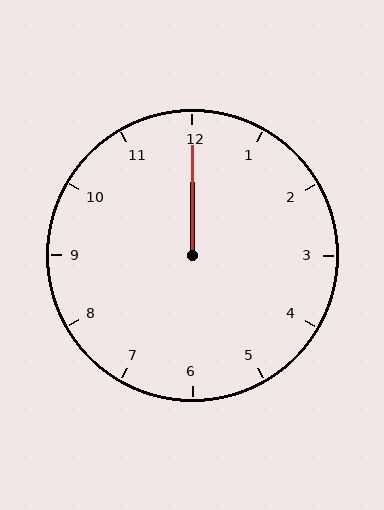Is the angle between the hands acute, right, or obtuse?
It is acute.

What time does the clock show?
12:00.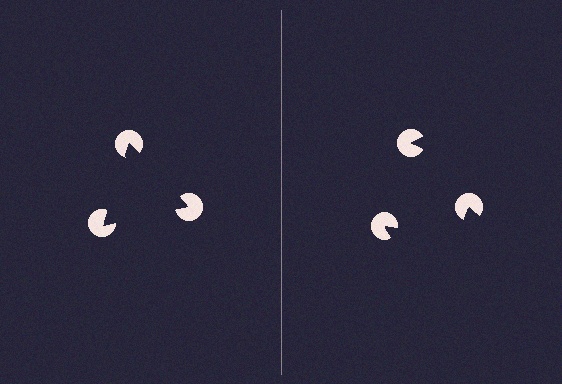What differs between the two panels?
The pac-man discs are positioned identically on both sides; only the wedge orientations differ. On the left they align to a triangle; on the right they are misaligned.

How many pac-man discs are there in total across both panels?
6 — 3 on each side.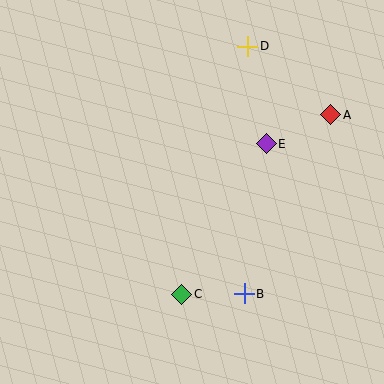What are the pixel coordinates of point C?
Point C is at (182, 294).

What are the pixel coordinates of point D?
Point D is at (248, 46).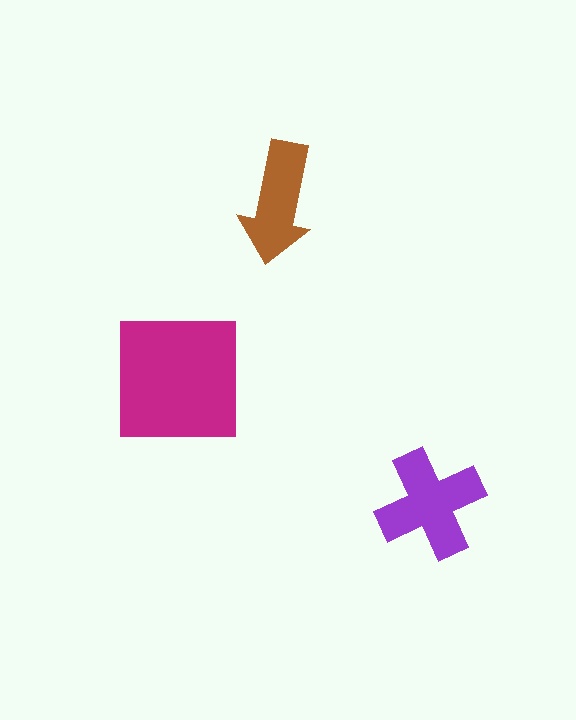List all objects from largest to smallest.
The magenta square, the purple cross, the brown arrow.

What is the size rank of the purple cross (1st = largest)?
2nd.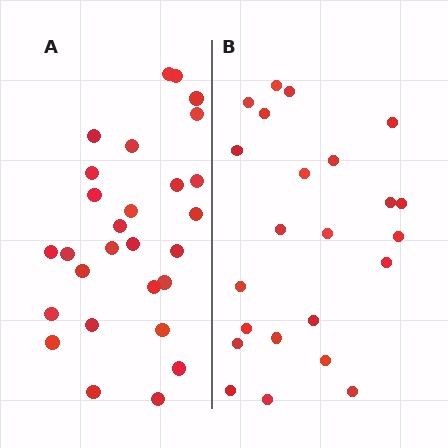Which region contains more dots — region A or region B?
Region A (the left region) has more dots.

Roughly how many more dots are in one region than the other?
Region A has about 5 more dots than region B.